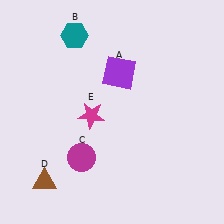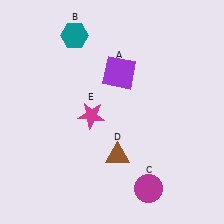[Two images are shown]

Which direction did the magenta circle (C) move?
The magenta circle (C) moved right.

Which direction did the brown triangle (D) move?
The brown triangle (D) moved right.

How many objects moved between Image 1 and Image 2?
2 objects moved between the two images.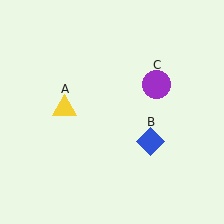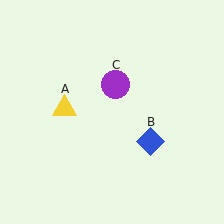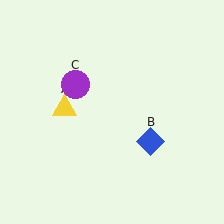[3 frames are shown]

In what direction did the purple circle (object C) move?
The purple circle (object C) moved left.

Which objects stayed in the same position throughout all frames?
Yellow triangle (object A) and blue diamond (object B) remained stationary.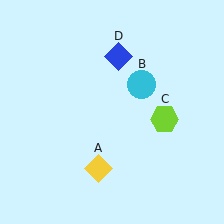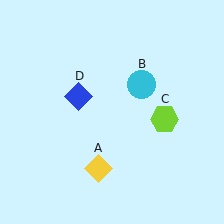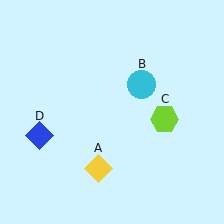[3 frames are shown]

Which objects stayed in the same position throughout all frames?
Yellow diamond (object A) and cyan circle (object B) and lime hexagon (object C) remained stationary.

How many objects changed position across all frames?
1 object changed position: blue diamond (object D).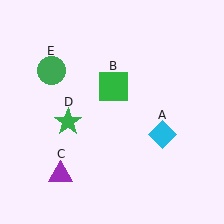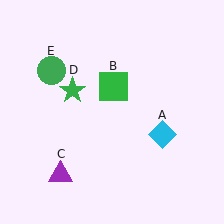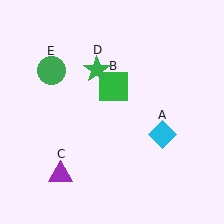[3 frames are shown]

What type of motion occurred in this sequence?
The green star (object D) rotated clockwise around the center of the scene.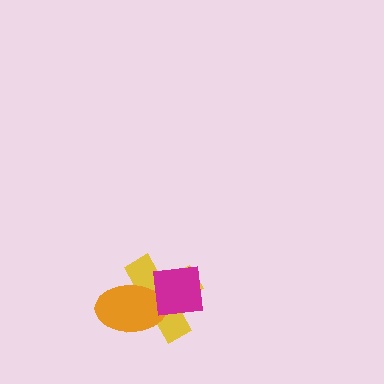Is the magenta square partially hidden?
No, no other shape covers it.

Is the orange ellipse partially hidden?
Yes, it is partially covered by another shape.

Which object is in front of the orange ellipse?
The magenta square is in front of the orange ellipse.